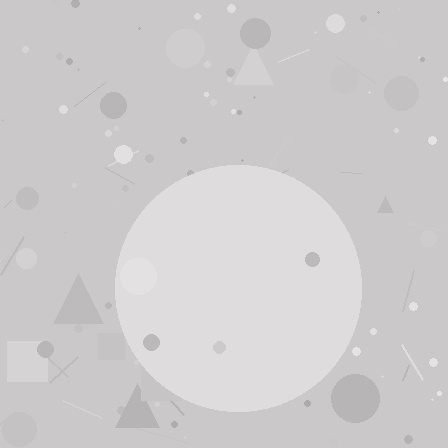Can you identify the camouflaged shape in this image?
The camouflaged shape is a circle.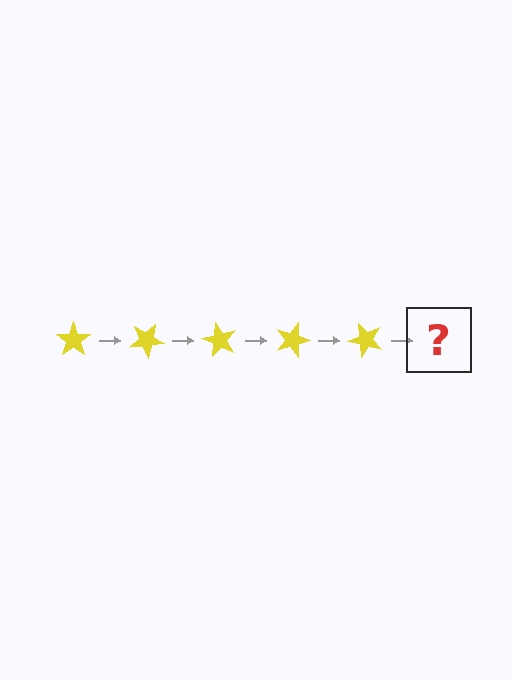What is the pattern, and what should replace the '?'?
The pattern is that the star rotates 30 degrees each step. The '?' should be a yellow star rotated 150 degrees.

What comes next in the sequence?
The next element should be a yellow star rotated 150 degrees.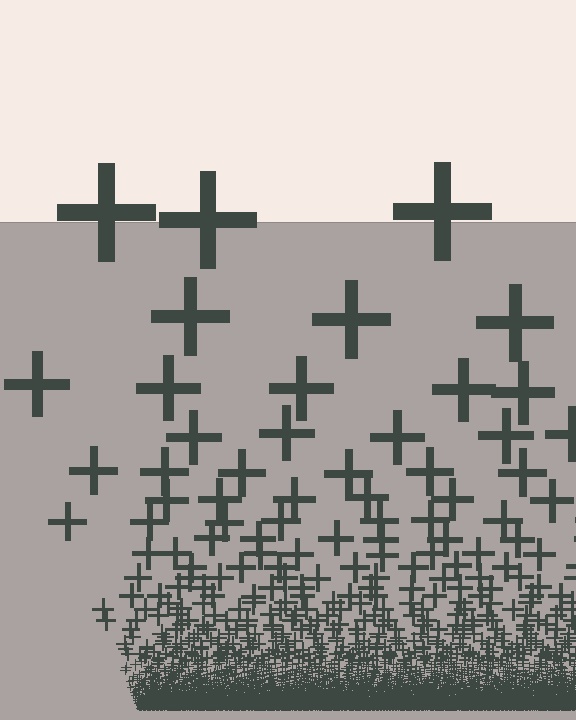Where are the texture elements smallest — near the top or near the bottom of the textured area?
Near the bottom.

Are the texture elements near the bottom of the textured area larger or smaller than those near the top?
Smaller. The gradient is inverted — elements near the bottom are smaller and denser.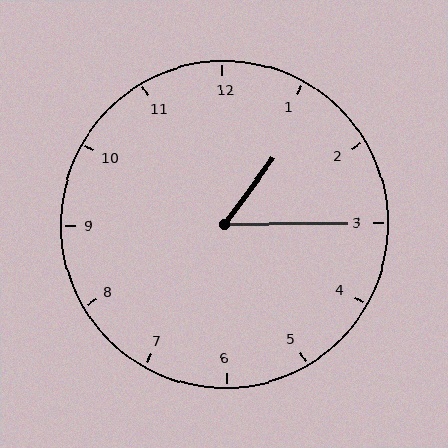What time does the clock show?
1:15.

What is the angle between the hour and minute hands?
Approximately 52 degrees.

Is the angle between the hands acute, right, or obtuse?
It is acute.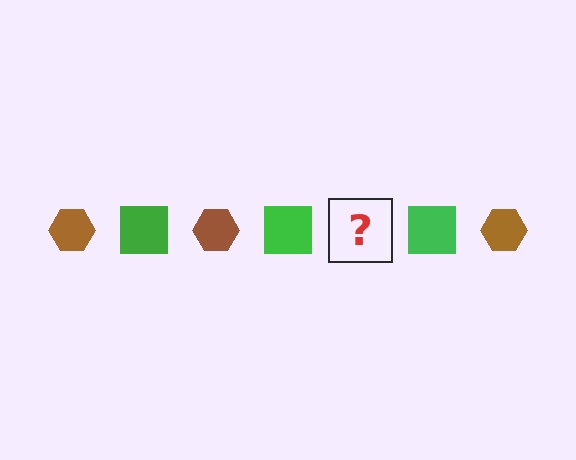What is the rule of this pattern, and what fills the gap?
The rule is that the pattern alternates between brown hexagon and green square. The gap should be filled with a brown hexagon.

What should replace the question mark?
The question mark should be replaced with a brown hexagon.